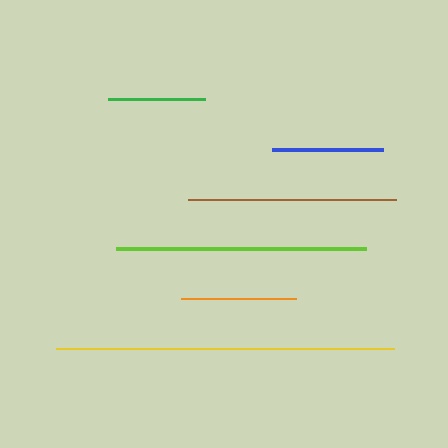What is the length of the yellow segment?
The yellow segment is approximately 338 pixels long.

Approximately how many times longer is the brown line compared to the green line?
The brown line is approximately 2.1 times the length of the green line.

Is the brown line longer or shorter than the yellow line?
The yellow line is longer than the brown line.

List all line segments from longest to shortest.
From longest to shortest: yellow, lime, brown, orange, blue, green.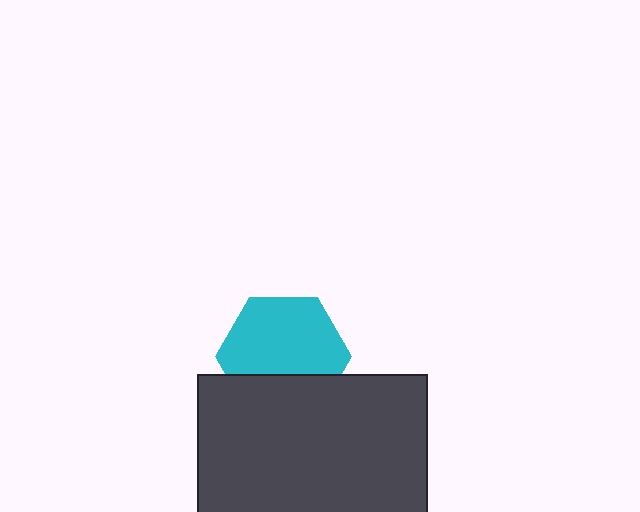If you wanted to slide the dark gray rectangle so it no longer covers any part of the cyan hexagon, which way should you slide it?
Slide it down — that is the most direct way to separate the two shapes.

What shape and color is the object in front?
The object in front is a dark gray rectangle.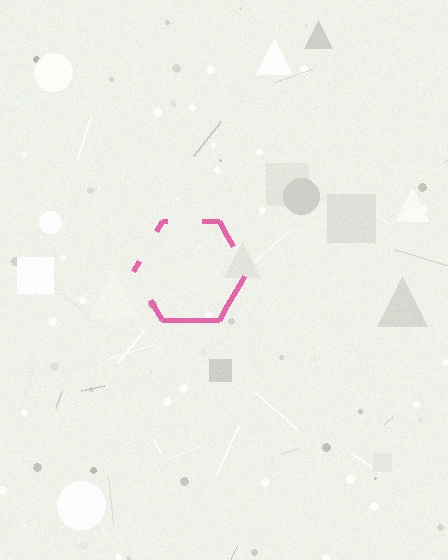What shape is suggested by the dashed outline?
The dashed outline suggests a hexagon.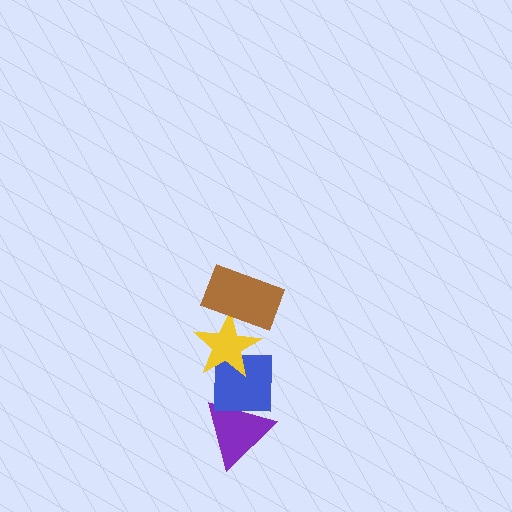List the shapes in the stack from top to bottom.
From top to bottom: the brown rectangle, the yellow star, the blue square, the purple triangle.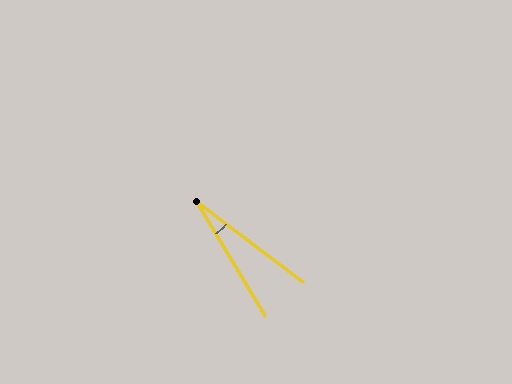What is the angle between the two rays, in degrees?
Approximately 22 degrees.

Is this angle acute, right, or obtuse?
It is acute.